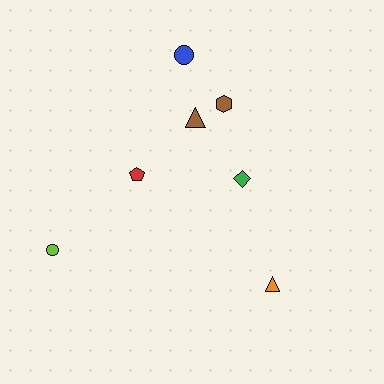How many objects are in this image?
There are 7 objects.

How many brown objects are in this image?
There are 2 brown objects.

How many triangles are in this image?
There are 2 triangles.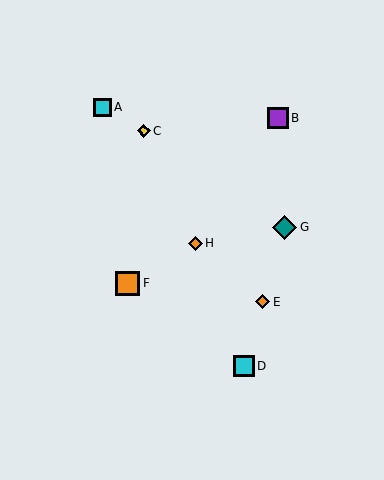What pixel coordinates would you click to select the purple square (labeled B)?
Click at (278, 118) to select the purple square B.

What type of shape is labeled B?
Shape B is a purple square.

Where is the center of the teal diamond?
The center of the teal diamond is at (285, 227).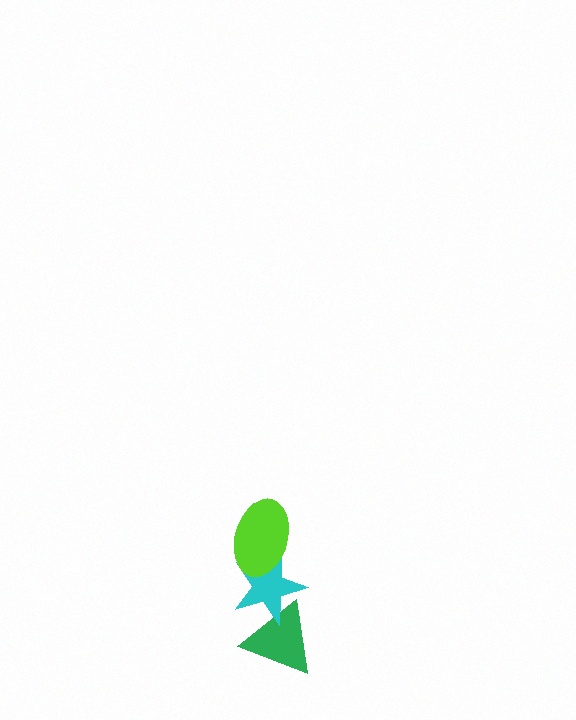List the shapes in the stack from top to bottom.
From top to bottom: the lime ellipse, the cyan star, the green triangle.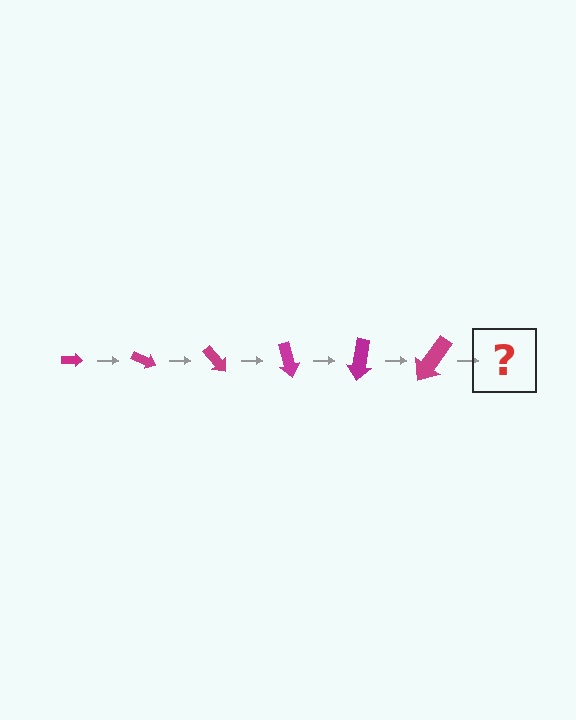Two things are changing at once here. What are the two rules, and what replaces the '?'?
The two rules are that the arrow grows larger each step and it rotates 25 degrees each step. The '?' should be an arrow, larger than the previous one and rotated 150 degrees from the start.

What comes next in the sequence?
The next element should be an arrow, larger than the previous one and rotated 150 degrees from the start.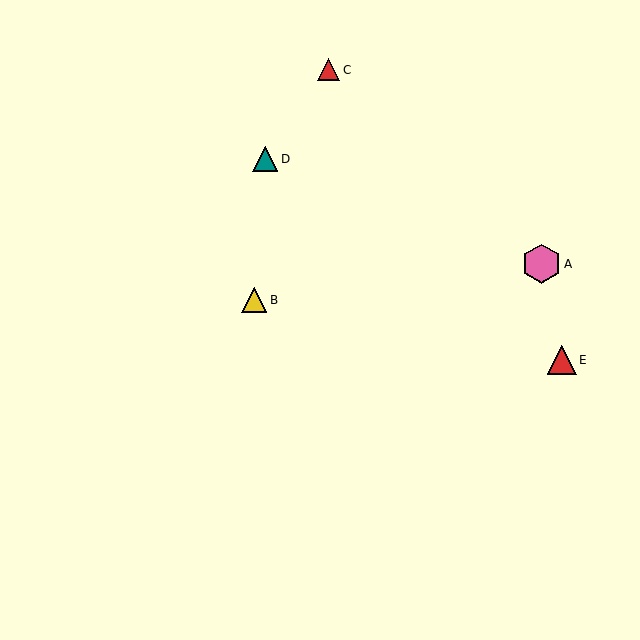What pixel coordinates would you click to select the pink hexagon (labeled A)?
Click at (541, 264) to select the pink hexagon A.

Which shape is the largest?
The pink hexagon (labeled A) is the largest.